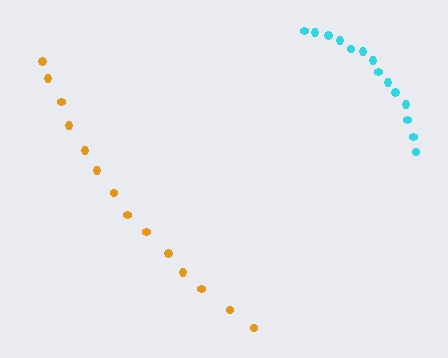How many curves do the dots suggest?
There are 2 distinct paths.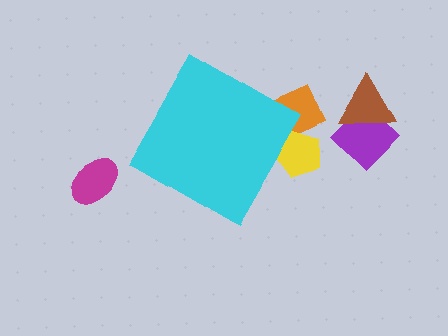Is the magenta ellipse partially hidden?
No, the magenta ellipse is fully visible.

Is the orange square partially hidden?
Yes, the orange square is partially hidden behind the cyan diamond.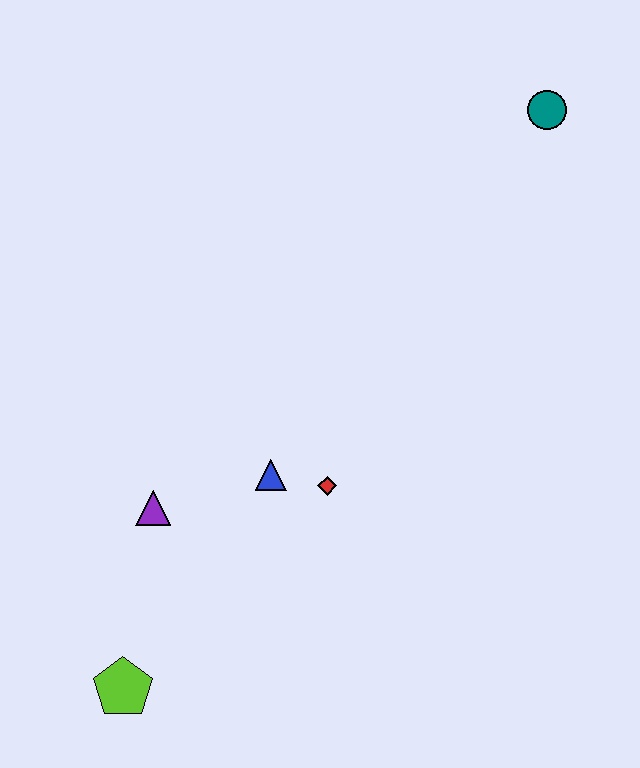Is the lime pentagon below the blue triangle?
Yes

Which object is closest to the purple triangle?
The blue triangle is closest to the purple triangle.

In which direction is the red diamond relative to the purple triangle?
The red diamond is to the right of the purple triangle.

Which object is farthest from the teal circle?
The lime pentagon is farthest from the teal circle.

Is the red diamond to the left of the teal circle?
Yes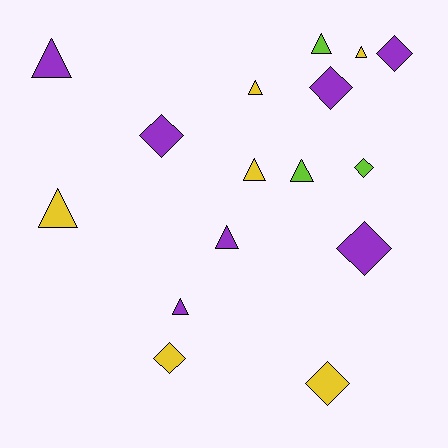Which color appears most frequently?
Purple, with 7 objects.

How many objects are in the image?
There are 16 objects.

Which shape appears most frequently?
Triangle, with 9 objects.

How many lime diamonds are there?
There is 1 lime diamond.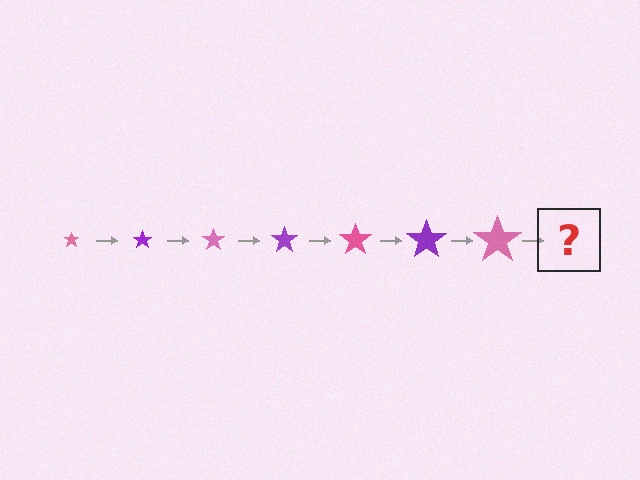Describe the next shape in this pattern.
It should be a purple star, larger than the previous one.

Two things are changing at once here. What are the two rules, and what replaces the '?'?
The two rules are that the star grows larger each step and the color cycles through pink and purple. The '?' should be a purple star, larger than the previous one.